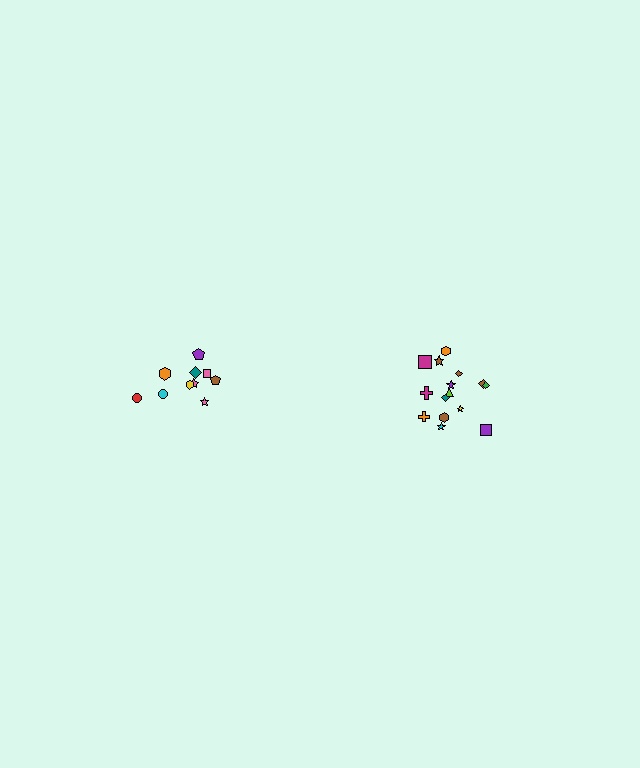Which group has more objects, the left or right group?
The right group.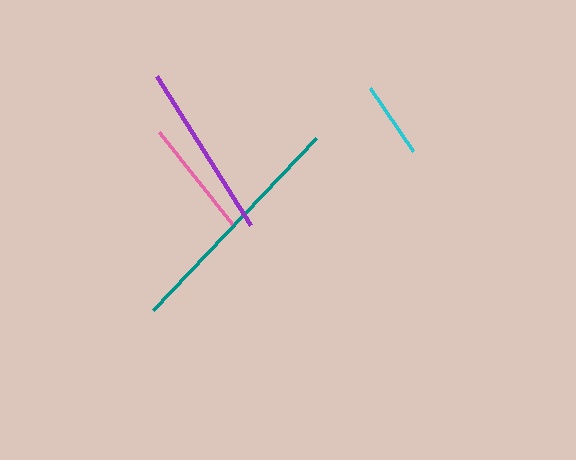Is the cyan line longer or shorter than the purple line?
The purple line is longer than the cyan line.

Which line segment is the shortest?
The cyan line is the shortest at approximately 76 pixels.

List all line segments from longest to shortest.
From longest to shortest: teal, purple, pink, cyan.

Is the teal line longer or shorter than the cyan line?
The teal line is longer than the cyan line.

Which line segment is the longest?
The teal line is the longest at approximately 237 pixels.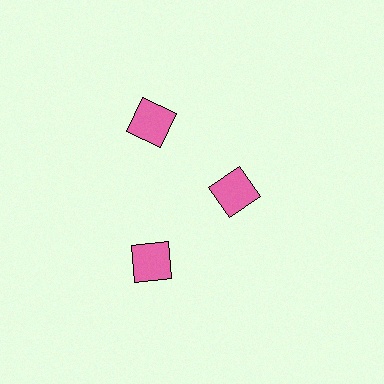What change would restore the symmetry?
The symmetry would be restored by moving it outward, back onto the ring so that all 3 squares sit at equal angles and equal distance from the center.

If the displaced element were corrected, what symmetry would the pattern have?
It would have 3-fold rotational symmetry — the pattern would map onto itself every 120 degrees.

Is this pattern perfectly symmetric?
No. The 3 pink squares are arranged in a ring, but one element near the 3 o'clock position is pulled inward toward the center, breaking the 3-fold rotational symmetry.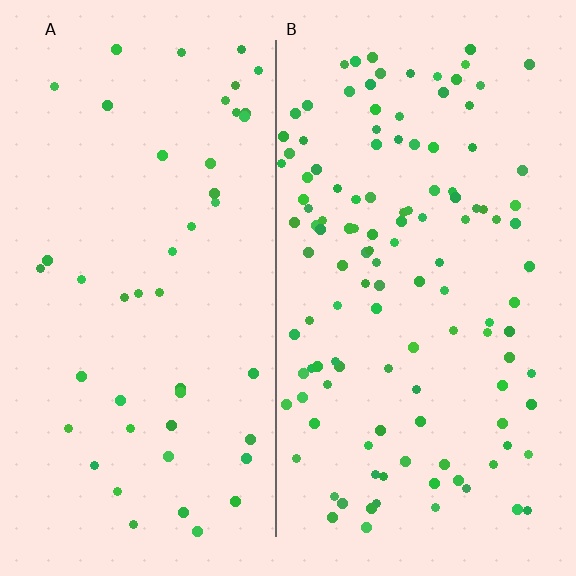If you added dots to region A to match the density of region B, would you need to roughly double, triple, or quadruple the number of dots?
Approximately triple.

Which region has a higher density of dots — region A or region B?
B (the right).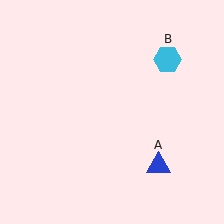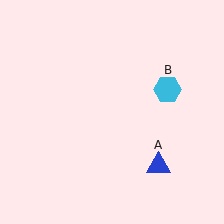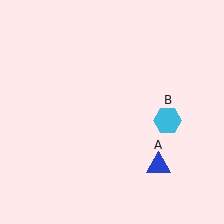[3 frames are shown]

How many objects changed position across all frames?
1 object changed position: cyan hexagon (object B).